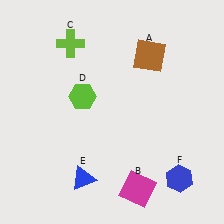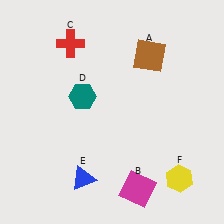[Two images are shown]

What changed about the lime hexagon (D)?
In Image 1, D is lime. In Image 2, it changed to teal.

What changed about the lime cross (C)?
In Image 1, C is lime. In Image 2, it changed to red.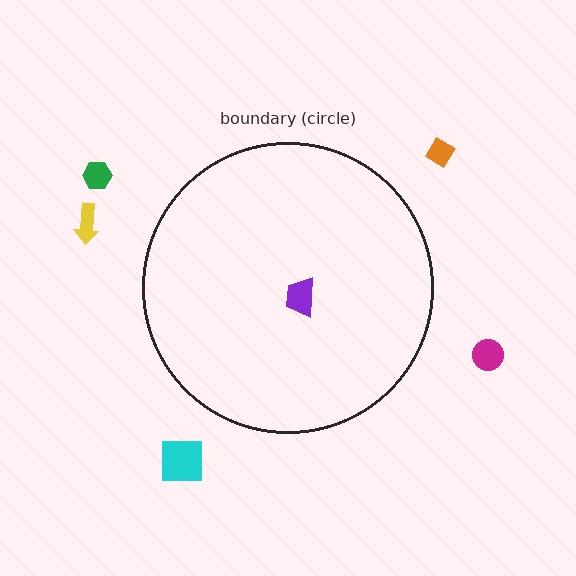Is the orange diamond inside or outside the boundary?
Outside.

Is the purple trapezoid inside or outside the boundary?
Inside.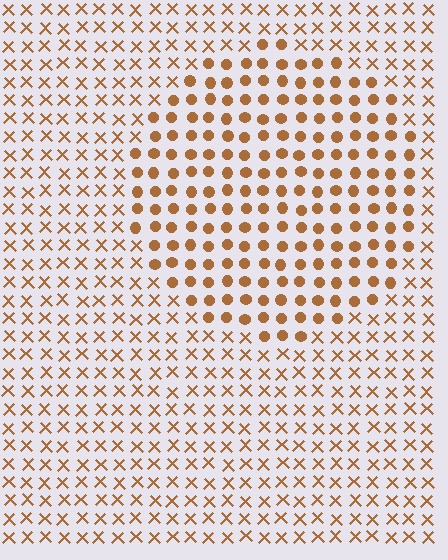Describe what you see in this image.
The image is filled with small brown elements arranged in a uniform grid. A circle-shaped region contains circles, while the surrounding area contains X marks. The boundary is defined purely by the change in element shape.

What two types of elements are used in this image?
The image uses circles inside the circle region and X marks outside it.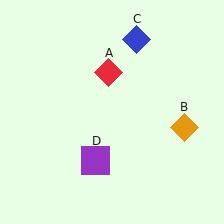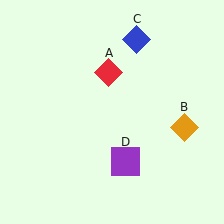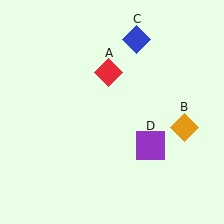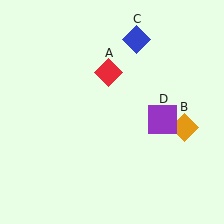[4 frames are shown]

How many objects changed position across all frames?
1 object changed position: purple square (object D).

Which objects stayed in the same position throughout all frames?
Red diamond (object A) and orange diamond (object B) and blue diamond (object C) remained stationary.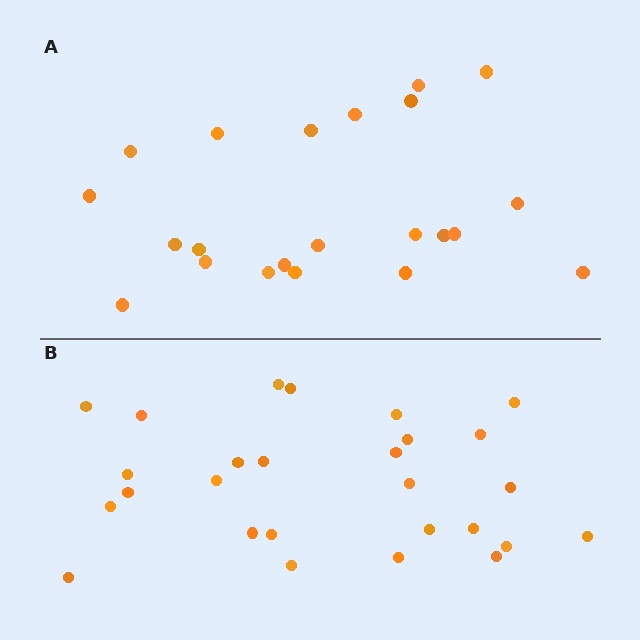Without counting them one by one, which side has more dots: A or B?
Region B (the bottom region) has more dots.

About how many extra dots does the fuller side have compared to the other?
Region B has about 5 more dots than region A.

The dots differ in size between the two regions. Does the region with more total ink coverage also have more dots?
No. Region A has more total ink coverage because its dots are larger, but region B actually contains more individual dots. Total area can be misleading — the number of items is what matters here.